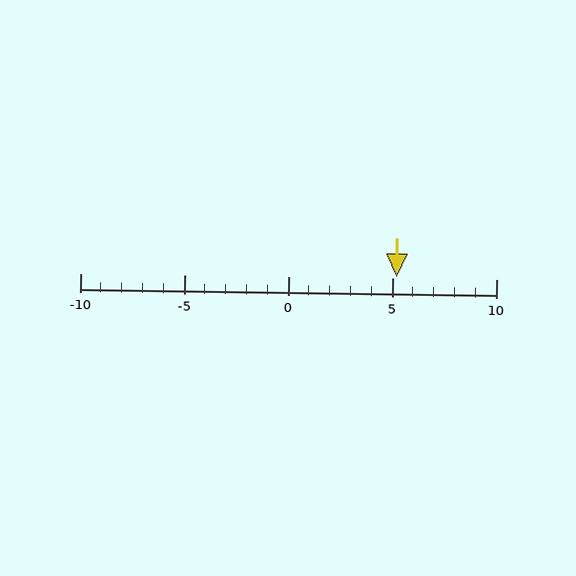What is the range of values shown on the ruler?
The ruler shows values from -10 to 10.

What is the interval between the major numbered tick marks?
The major tick marks are spaced 5 units apart.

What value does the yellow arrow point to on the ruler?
The yellow arrow points to approximately 5.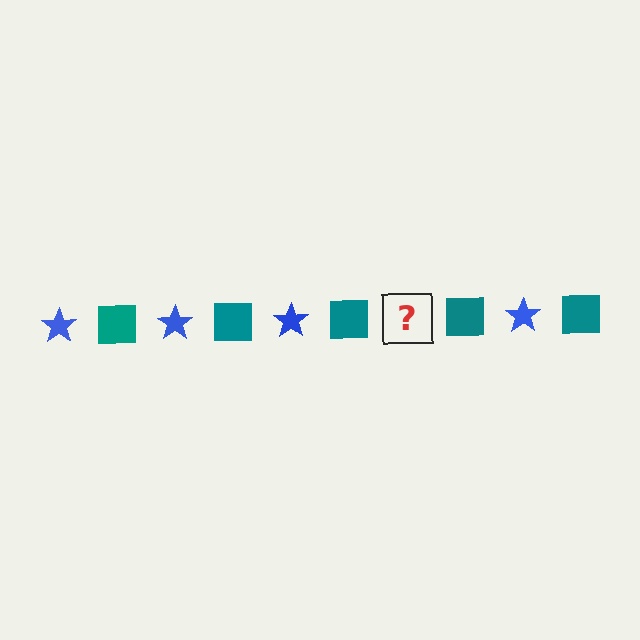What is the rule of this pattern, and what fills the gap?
The rule is that the pattern alternates between blue star and teal square. The gap should be filled with a blue star.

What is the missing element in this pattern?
The missing element is a blue star.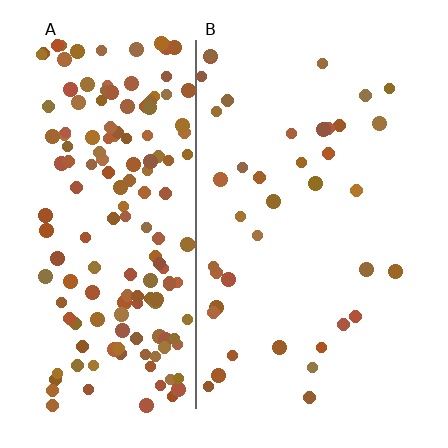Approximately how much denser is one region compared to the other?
Approximately 4.3× — region A over region B.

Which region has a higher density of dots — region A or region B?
A (the left).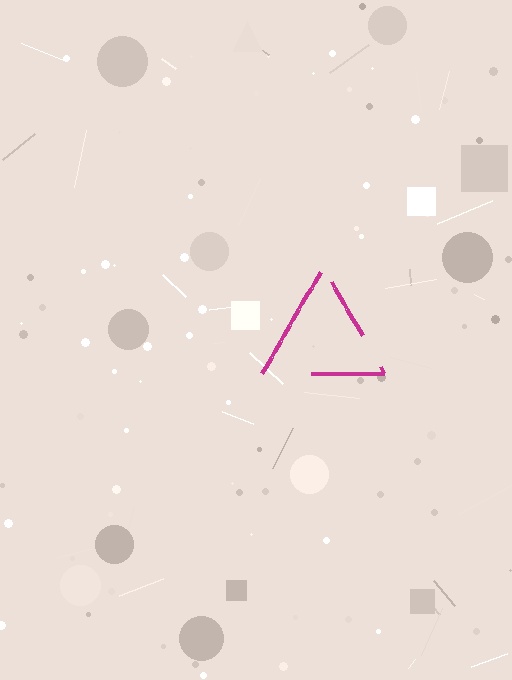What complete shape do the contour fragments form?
The contour fragments form a triangle.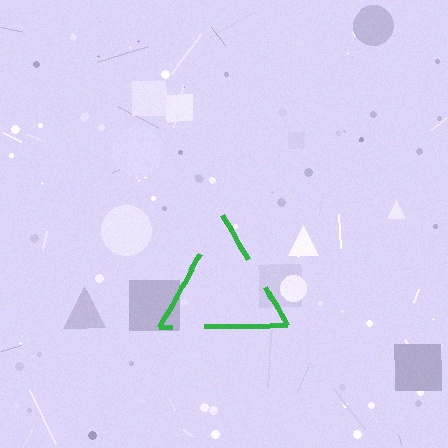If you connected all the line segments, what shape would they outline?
They would outline a triangle.